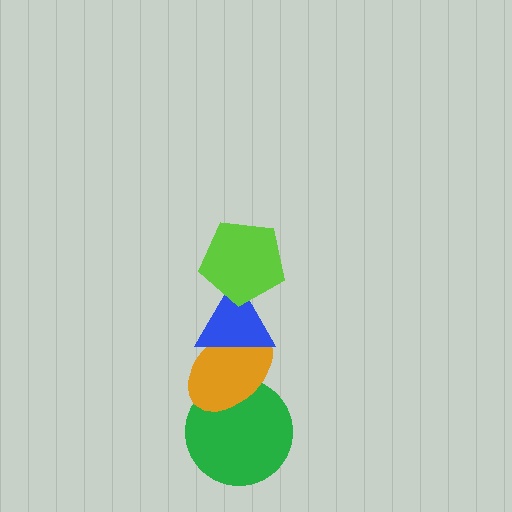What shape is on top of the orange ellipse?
The blue triangle is on top of the orange ellipse.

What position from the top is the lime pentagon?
The lime pentagon is 1st from the top.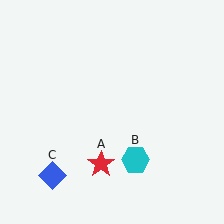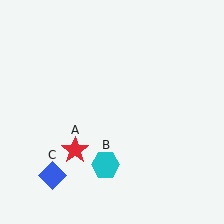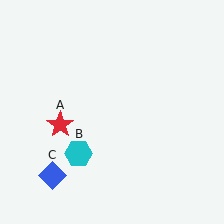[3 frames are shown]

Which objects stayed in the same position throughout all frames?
Blue diamond (object C) remained stationary.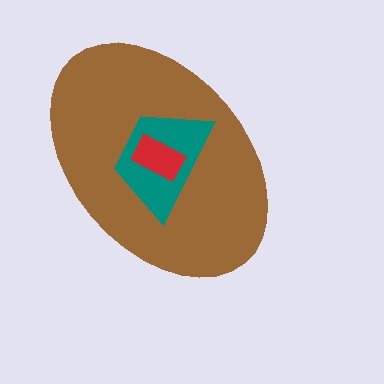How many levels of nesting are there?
3.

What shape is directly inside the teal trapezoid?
The red rectangle.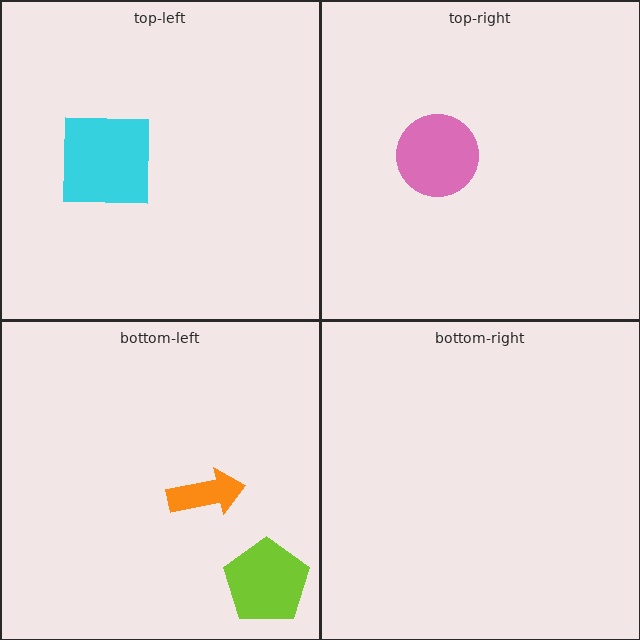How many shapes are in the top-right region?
1.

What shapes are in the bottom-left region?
The orange arrow, the lime pentagon.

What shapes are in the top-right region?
The pink circle.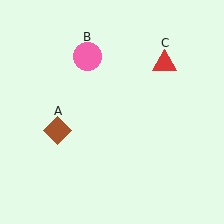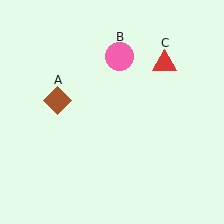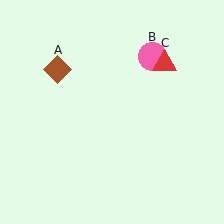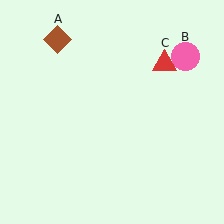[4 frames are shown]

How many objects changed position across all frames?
2 objects changed position: brown diamond (object A), pink circle (object B).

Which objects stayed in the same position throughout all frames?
Red triangle (object C) remained stationary.